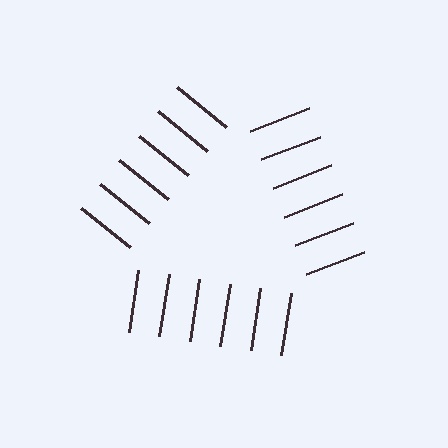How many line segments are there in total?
18 — 6 along each of the 3 edges.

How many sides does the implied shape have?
3 sides — the line-ends trace a triangle.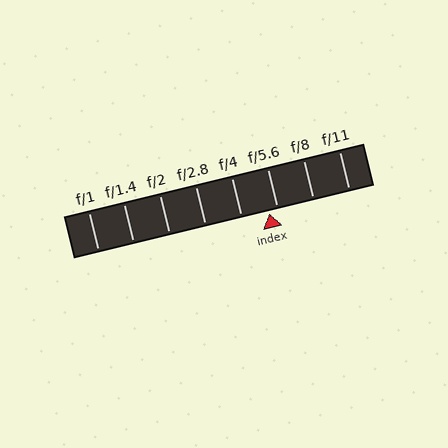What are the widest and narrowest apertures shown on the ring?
The widest aperture shown is f/1 and the narrowest is f/11.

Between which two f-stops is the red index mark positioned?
The index mark is between f/4 and f/5.6.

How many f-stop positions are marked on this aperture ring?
There are 8 f-stop positions marked.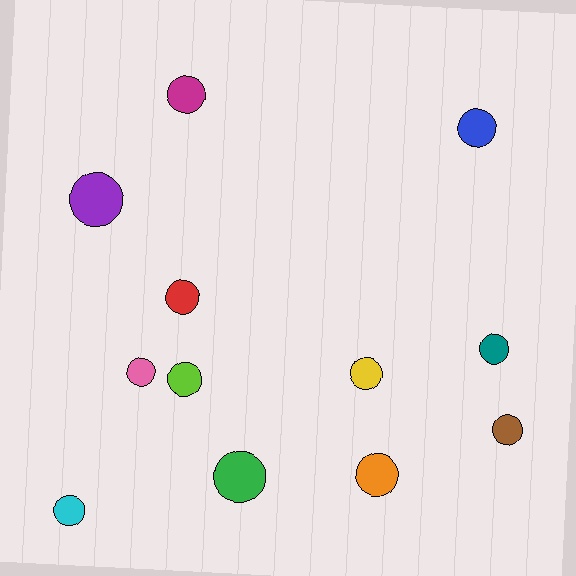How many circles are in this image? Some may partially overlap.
There are 12 circles.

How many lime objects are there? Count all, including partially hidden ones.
There is 1 lime object.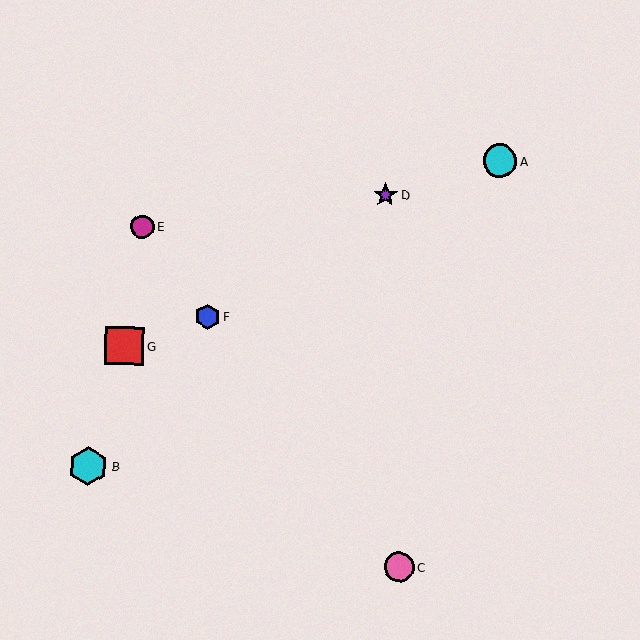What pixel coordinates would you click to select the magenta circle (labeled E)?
Click at (142, 227) to select the magenta circle E.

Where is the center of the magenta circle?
The center of the magenta circle is at (142, 227).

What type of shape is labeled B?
Shape B is a cyan hexagon.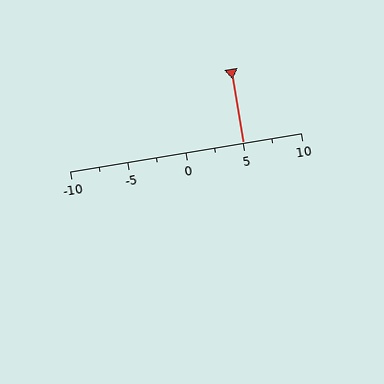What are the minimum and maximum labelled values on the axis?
The axis runs from -10 to 10.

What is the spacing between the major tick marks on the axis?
The major ticks are spaced 5 apart.